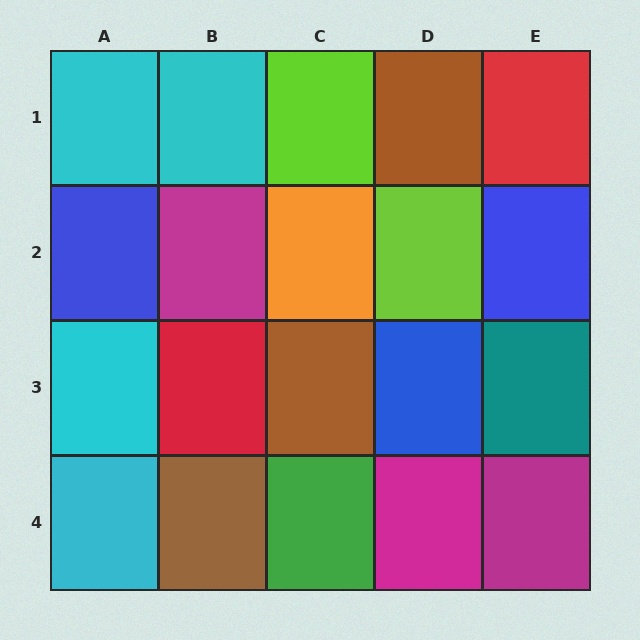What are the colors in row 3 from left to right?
Cyan, red, brown, blue, teal.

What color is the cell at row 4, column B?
Brown.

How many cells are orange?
1 cell is orange.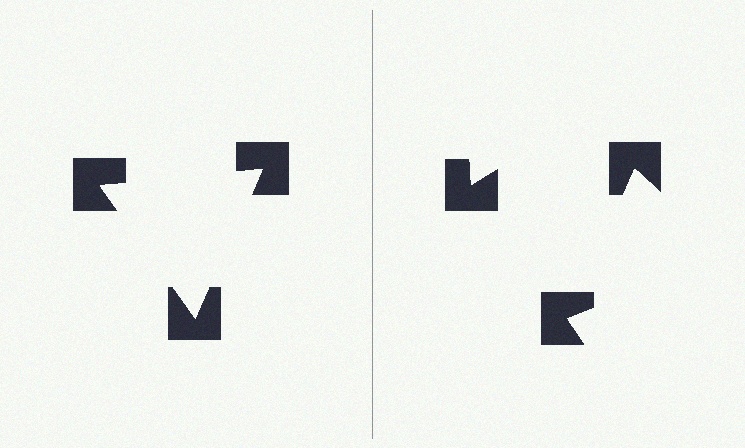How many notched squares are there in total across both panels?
6 — 3 on each side.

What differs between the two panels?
The notched squares are positioned identically on both sides; only the wedge orientations differ. On the left they align to a triangle; on the right they are misaligned.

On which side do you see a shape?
An illusory triangle appears on the left side. On the right side the wedge cuts are rotated, so no coherent shape forms.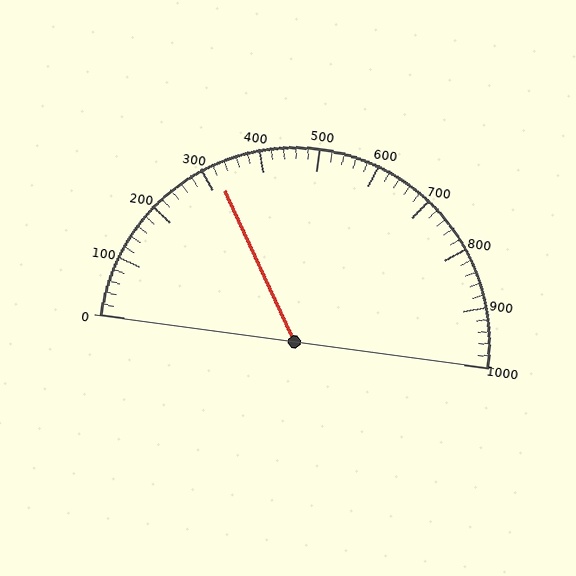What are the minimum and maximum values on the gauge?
The gauge ranges from 0 to 1000.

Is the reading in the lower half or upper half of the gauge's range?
The reading is in the lower half of the range (0 to 1000).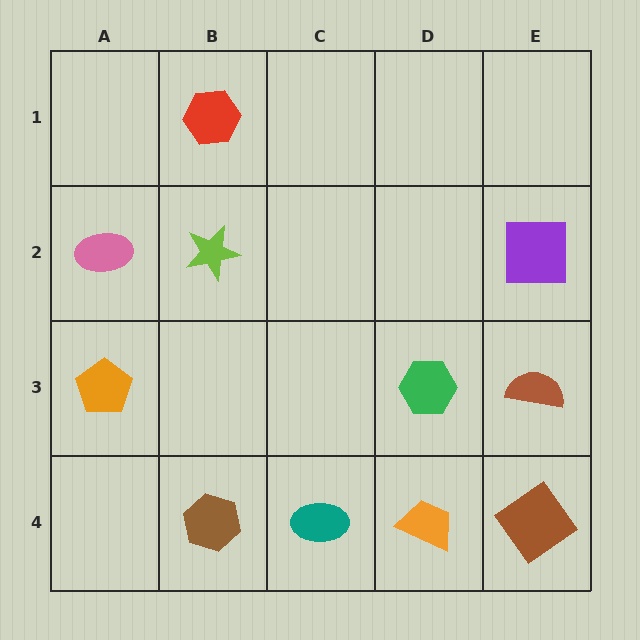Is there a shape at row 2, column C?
No, that cell is empty.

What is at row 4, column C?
A teal ellipse.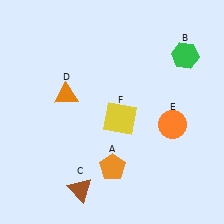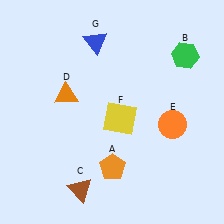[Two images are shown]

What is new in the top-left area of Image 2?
A blue triangle (G) was added in the top-left area of Image 2.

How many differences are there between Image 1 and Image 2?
There is 1 difference between the two images.